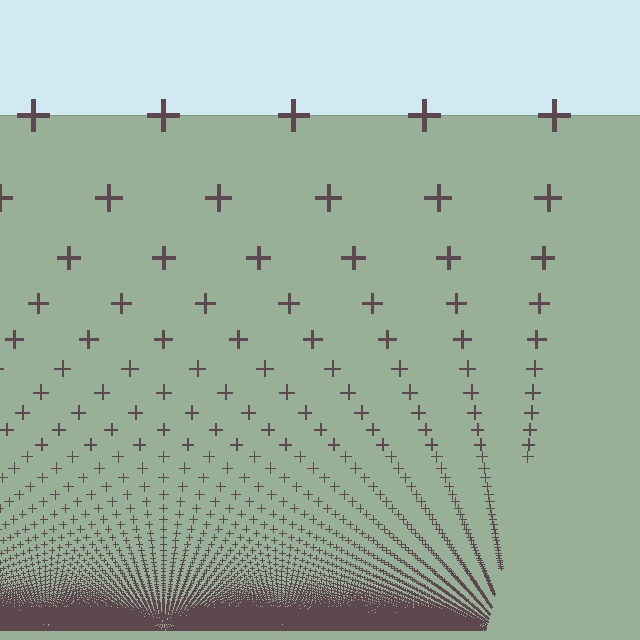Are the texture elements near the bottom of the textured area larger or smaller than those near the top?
Smaller. The gradient is inverted — elements near the bottom are smaller and denser.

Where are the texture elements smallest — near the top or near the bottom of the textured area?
Near the bottom.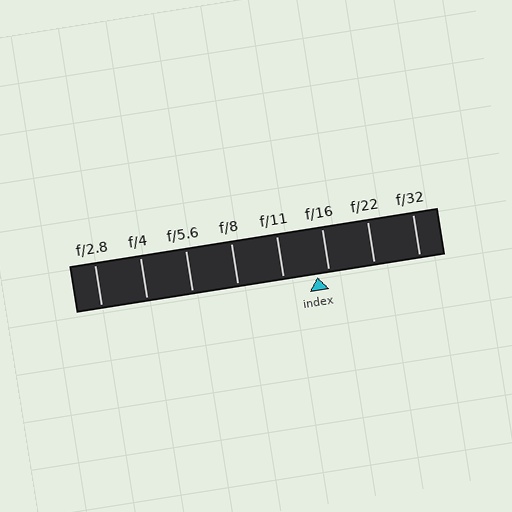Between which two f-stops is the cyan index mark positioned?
The index mark is between f/11 and f/16.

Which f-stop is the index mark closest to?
The index mark is closest to f/16.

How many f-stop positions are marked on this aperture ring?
There are 8 f-stop positions marked.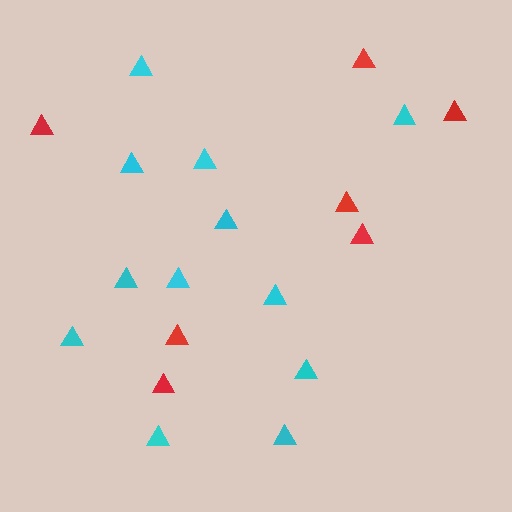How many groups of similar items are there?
There are 2 groups: one group of cyan triangles (12) and one group of red triangles (7).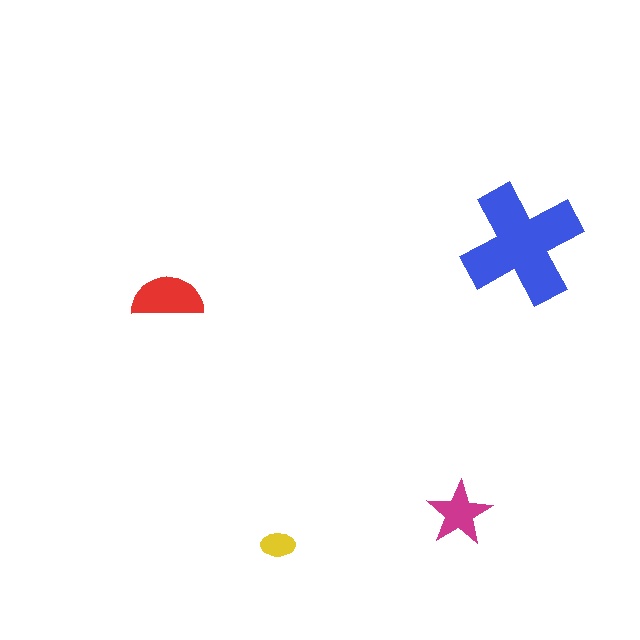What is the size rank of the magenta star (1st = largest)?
3rd.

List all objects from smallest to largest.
The yellow ellipse, the magenta star, the red semicircle, the blue cross.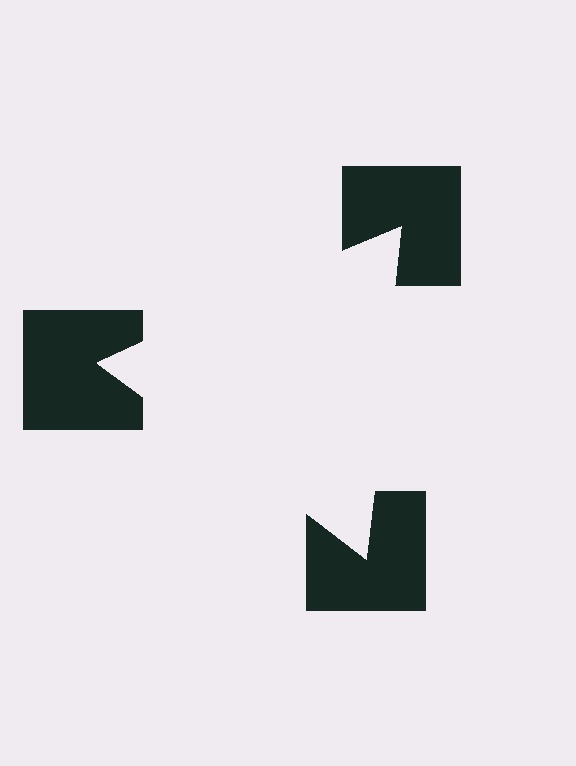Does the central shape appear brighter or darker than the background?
It typically appears slightly brighter than the background, even though no actual brightness change is drawn.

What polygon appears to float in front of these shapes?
An illusory triangle — its edges are inferred from the aligned wedge cuts in the notched squares, not physically drawn.